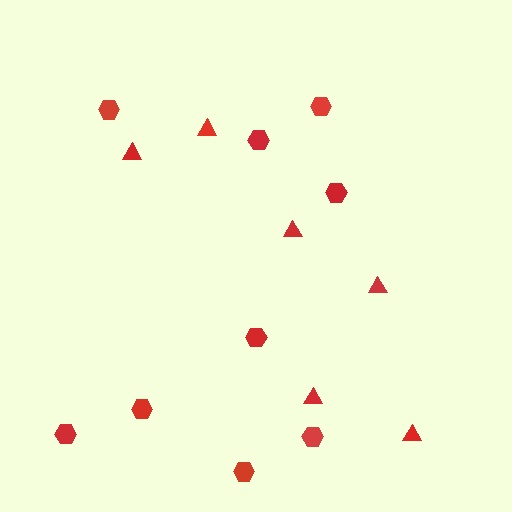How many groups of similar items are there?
There are 2 groups: one group of triangles (6) and one group of hexagons (9).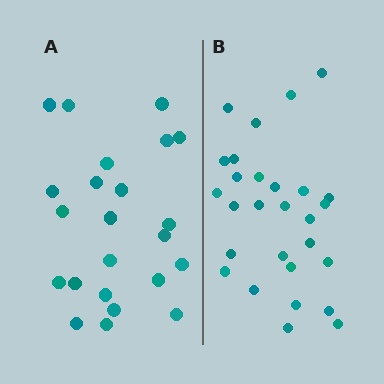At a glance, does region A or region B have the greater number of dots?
Region B (the right region) has more dots.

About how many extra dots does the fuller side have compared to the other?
Region B has about 5 more dots than region A.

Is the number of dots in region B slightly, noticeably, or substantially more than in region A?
Region B has only slightly more — the two regions are fairly close. The ratio is roughly 1.2 to 1.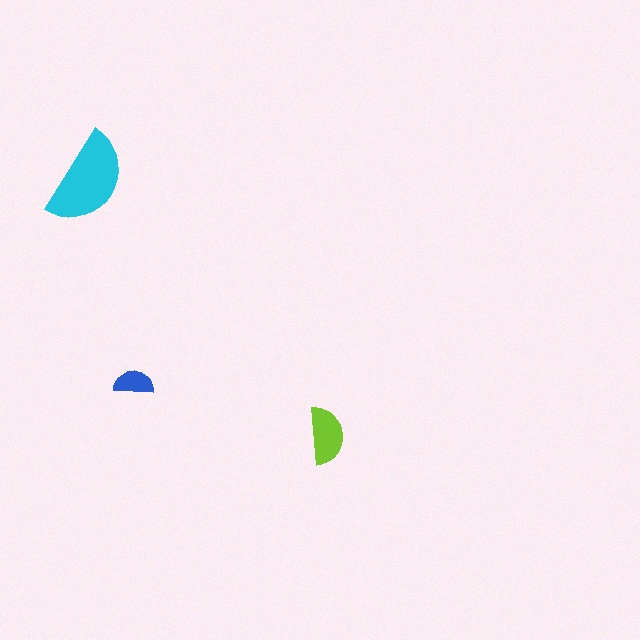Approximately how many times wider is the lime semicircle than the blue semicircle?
About 1.5 times wider.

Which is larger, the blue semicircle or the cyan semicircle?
The cyan one.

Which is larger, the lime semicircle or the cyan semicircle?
The cyan one.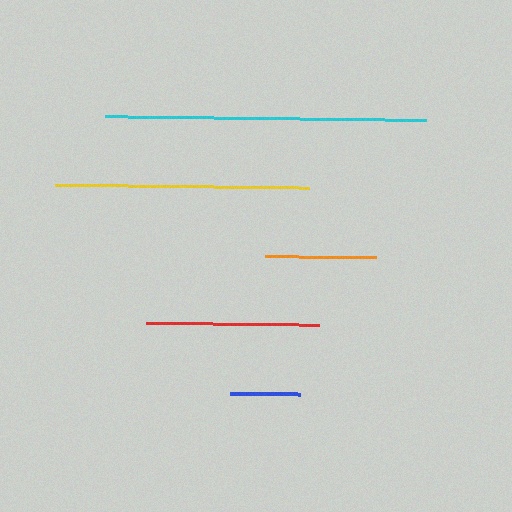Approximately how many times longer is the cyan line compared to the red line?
The cyan line is approximately 1.9 times the length of the red line.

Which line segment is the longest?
The cyan line is the longest at approximately 321 pixels.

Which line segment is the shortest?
The blue line is the shortest at approximately 69 pixels.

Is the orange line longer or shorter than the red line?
The red line is longer than the orange line.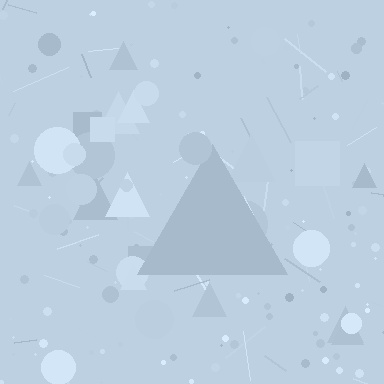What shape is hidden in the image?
A triangle is hidden in the image.